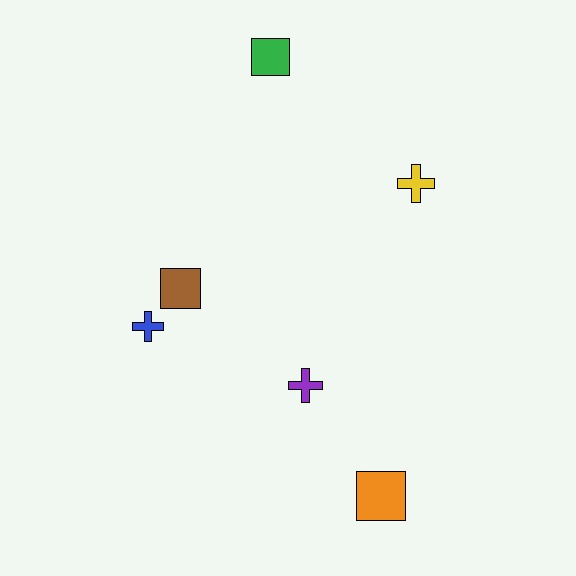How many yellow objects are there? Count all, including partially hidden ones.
There is 1 yellow object.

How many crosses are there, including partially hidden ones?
There are 3 crosses.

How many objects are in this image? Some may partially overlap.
There are 6 objects.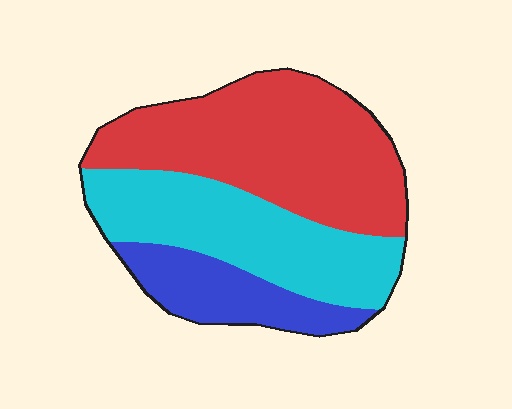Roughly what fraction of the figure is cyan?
Cyan takes up between a third and a half of the figure.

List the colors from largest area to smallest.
From largest to smallest: red, cyan, blue.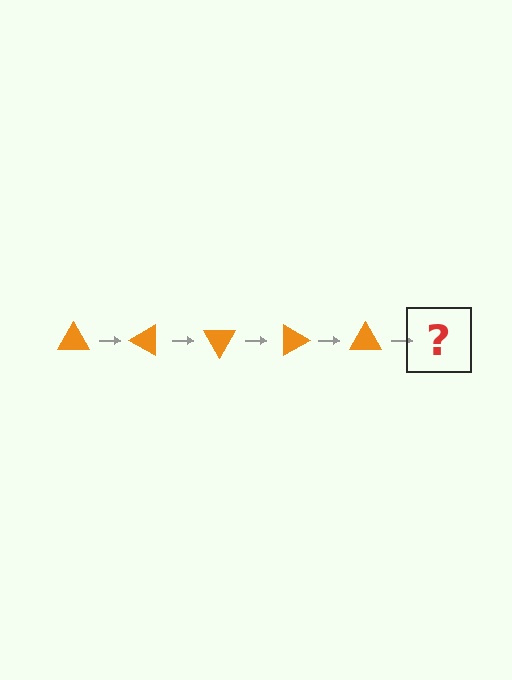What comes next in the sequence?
The next element should be an orange triangle rotated 150 degrees.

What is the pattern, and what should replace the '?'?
The pattern is that the triangle rotates 30 degrees each step. The '?' should be an orange triangle rotated 150 degrees.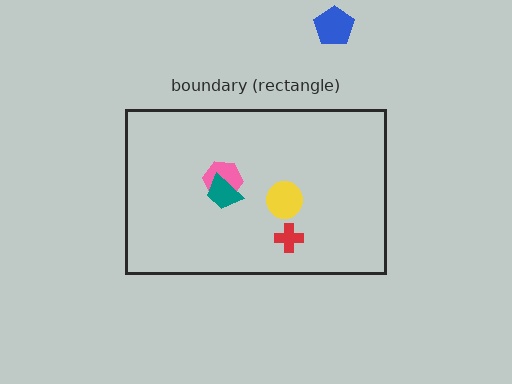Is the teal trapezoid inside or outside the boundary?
Inside.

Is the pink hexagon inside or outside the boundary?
Inside.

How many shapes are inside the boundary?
4 inside, 1 outside.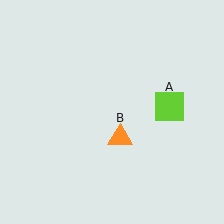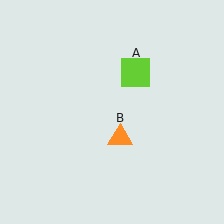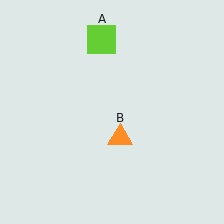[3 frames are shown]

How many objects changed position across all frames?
1 object changed position: lime square (object A).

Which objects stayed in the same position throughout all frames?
Orange triangle (object B) remained stationary.